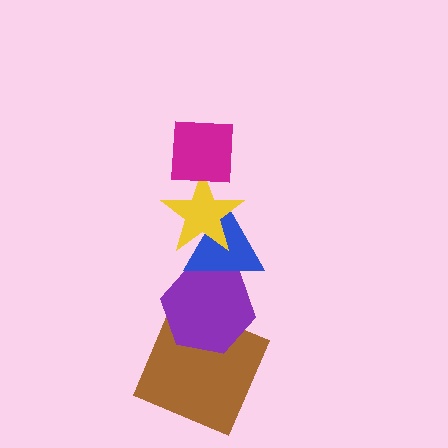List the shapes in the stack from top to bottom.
From top to bottom: the magenta square, the yellow star, the blue triangle, the purple hexagon, the brown square.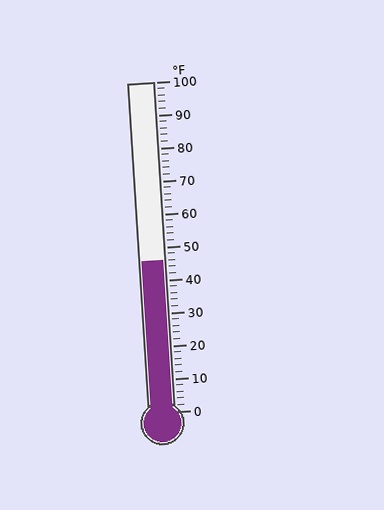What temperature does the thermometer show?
The thermometer shows approximately 46°F.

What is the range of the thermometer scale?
The thermometer scale ranges from 0°F to 100°F.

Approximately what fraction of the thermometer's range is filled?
The thermometer is filled to approximately 45% of its range.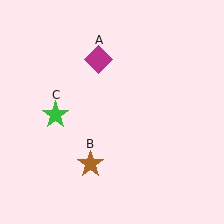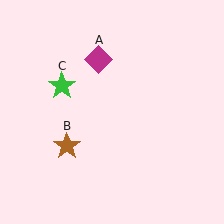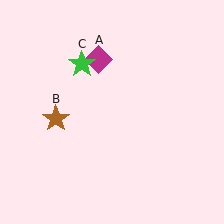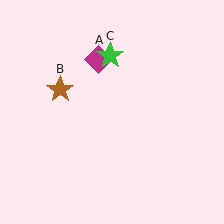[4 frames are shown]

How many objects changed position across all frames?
2 objects changed position: brown star (object B), green star (object C).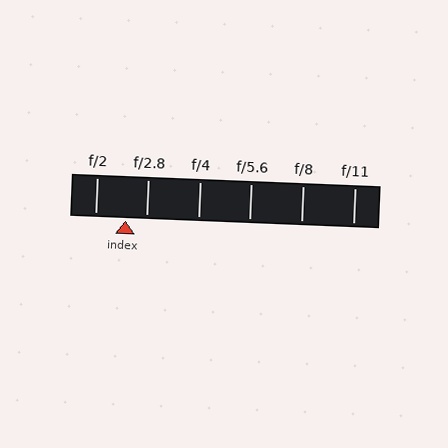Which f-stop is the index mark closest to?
The index mark is closest to f/2.8.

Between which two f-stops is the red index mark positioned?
The index mark is between f/2 and f/2.8.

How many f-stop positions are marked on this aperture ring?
There are 6 f-stop positions marked.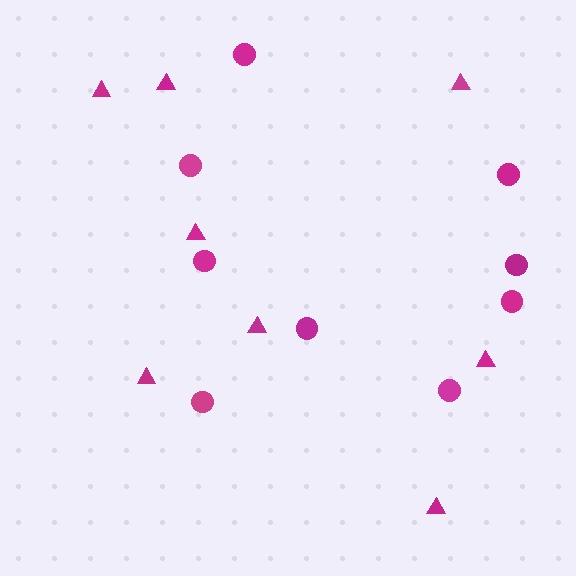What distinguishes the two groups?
There are 2 groups: one group of triangles (8) and one group of circles (9).